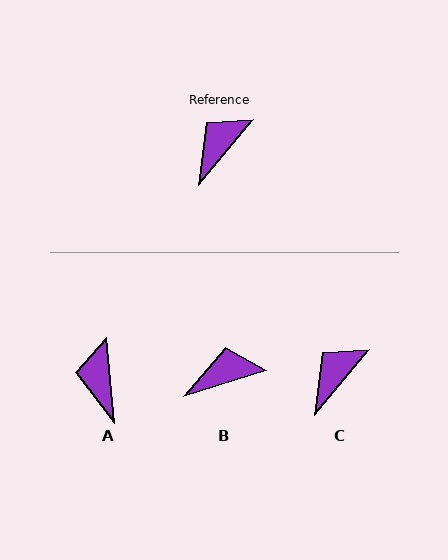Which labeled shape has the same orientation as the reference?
C.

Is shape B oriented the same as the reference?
No, it is off by about 32 degrees.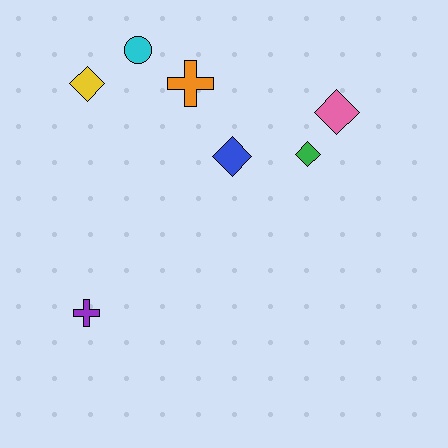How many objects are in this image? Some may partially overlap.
There are 7 objects.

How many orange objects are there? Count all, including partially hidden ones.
There is 1 orange object.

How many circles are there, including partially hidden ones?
There is 1 circle.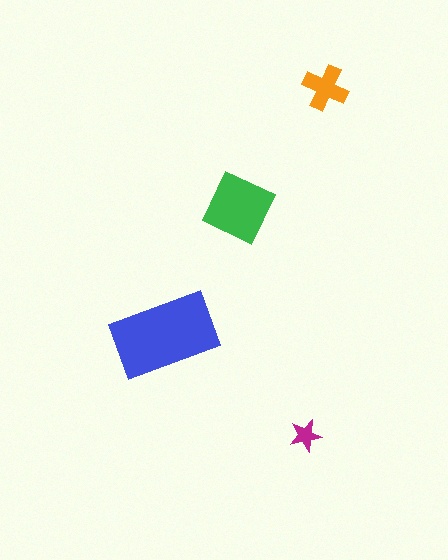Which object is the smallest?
The magenta star.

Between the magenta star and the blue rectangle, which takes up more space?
The blue rectangle.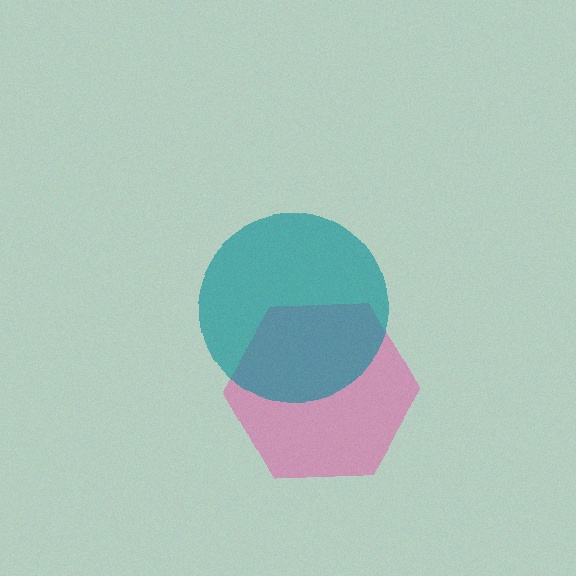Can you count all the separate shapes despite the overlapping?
Yes, there are 2 separate shapes.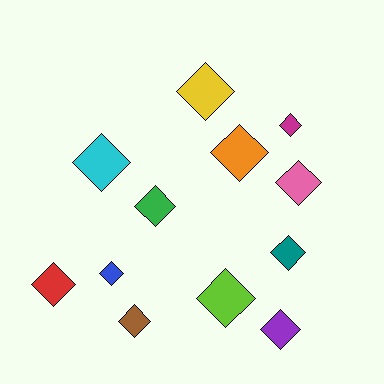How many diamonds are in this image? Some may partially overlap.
There are 12 diamonds.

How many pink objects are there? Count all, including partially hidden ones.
There is 1 pink object.